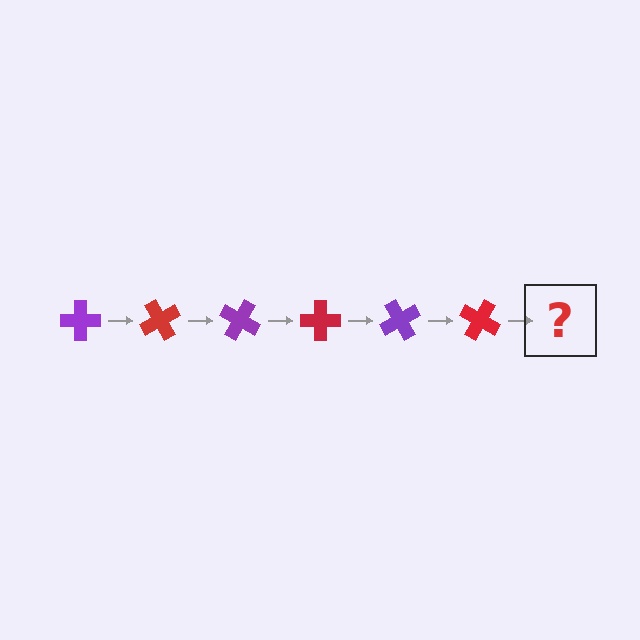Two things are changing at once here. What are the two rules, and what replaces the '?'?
The two rules are that it rotates 60 degrees each step and the color cycles through purple and red. The '?' should be a purple cross, rotated 360 degrees from the start.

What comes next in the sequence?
The next element should be a purple cross, rotated 360 degrees from the start.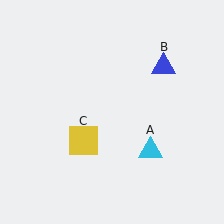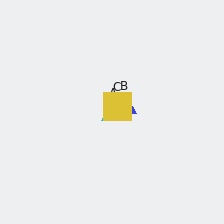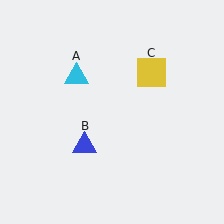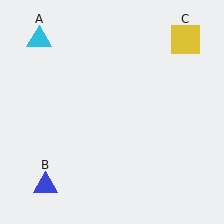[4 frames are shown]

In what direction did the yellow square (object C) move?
The yellow square (object C) moved up and to the right.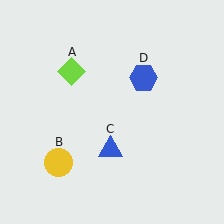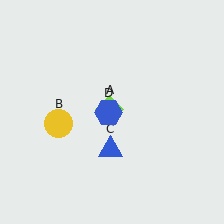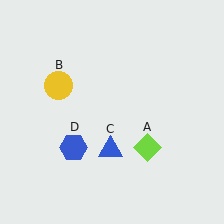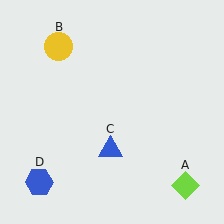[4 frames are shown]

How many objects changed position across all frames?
3 objects changed position: lime diamond (object A), yellow circle (object B), blue hexagon (object D).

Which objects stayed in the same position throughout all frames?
Blue triangle (object C) remained stationary.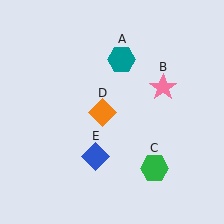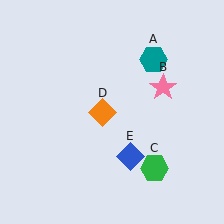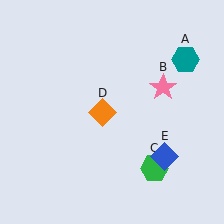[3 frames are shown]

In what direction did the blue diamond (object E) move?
The blue diamond (object E) moved right.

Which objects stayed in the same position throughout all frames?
Pink star (object B) and green hexagon (object C) and orange diamond (object D) remained stationary.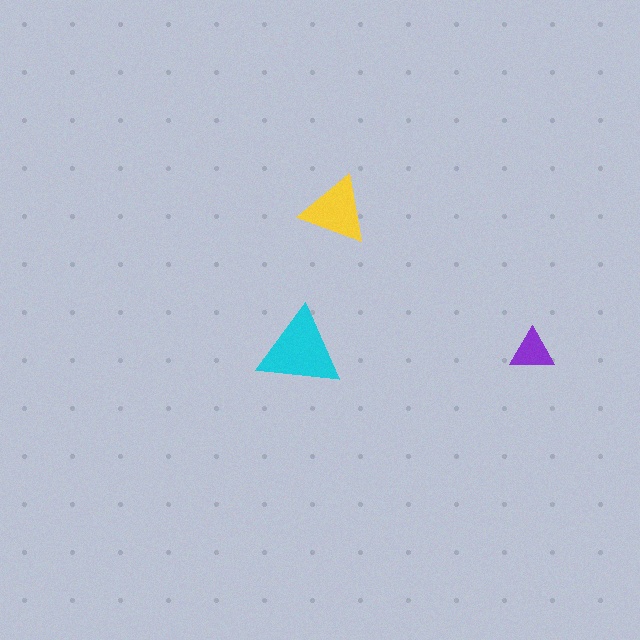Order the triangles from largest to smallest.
the cyan one, the yellow one, the purple one.